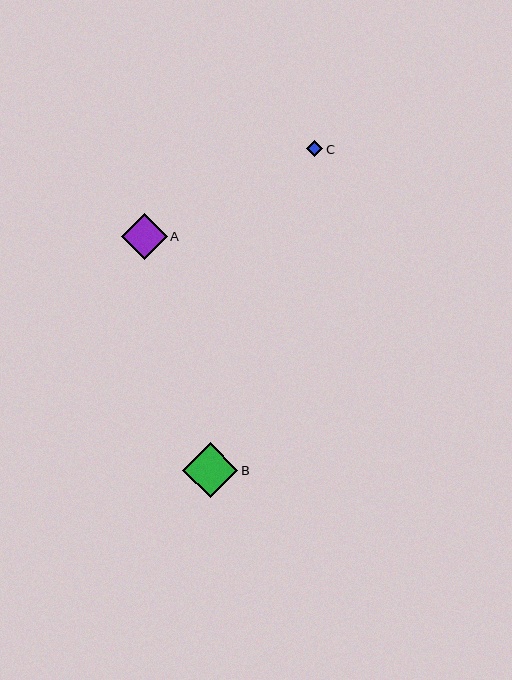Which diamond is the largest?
Diamond B is the largest with a size of approximately 55 pixels.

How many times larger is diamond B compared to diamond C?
Diamond B is approximately 3.4 times the size of diamond C.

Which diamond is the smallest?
Diamond C is the smallest with a size of approximately 16 pixels.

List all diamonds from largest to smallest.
From largest to smallest: B, A, C.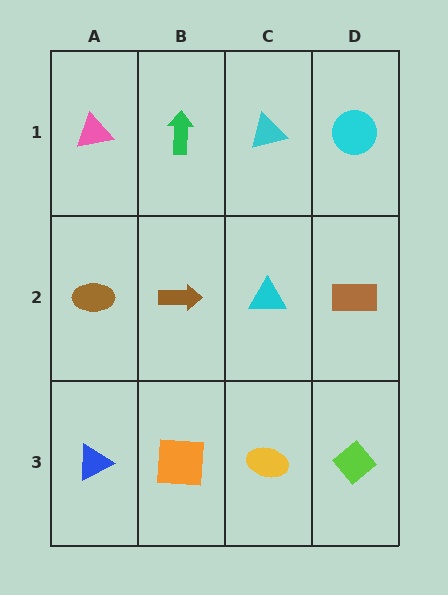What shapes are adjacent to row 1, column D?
A brown rectangle (row 2, column D), a cyan triangle (row 1, column C).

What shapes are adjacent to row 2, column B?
A green arrow (row 1, column B), an orange square (row 3, column B), a brown ellipse (row 2, column A), a cyan triangle (row 2, column C).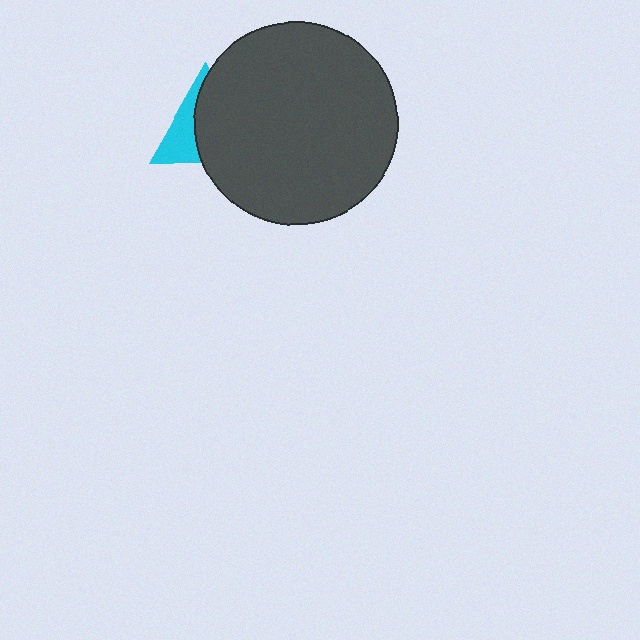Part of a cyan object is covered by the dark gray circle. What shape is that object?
It is a triangle.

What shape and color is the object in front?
The object in front is a dark gray circle.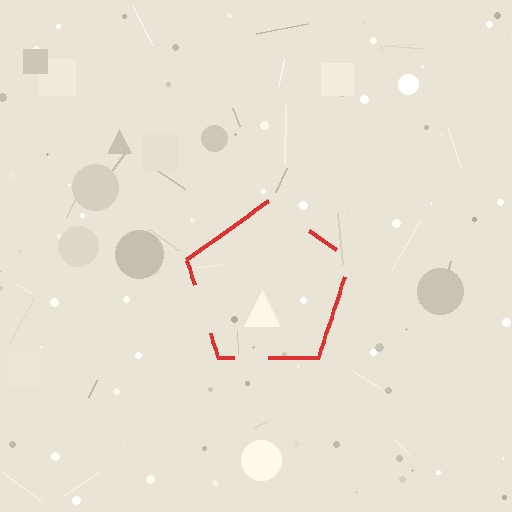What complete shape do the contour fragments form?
The contour fragments form a pentagon.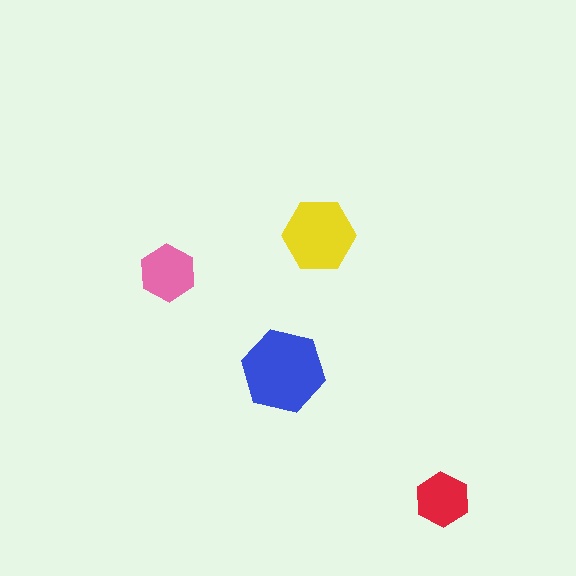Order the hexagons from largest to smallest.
the blue one, the yellow one, the pink one, the red one.